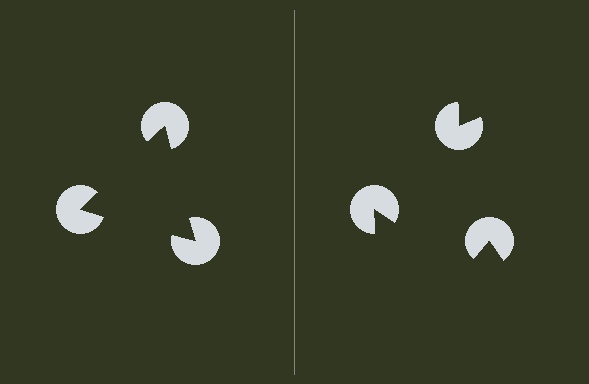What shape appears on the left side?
An illusory triangle.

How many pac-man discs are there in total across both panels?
6 — 3 on each side.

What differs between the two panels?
The pac-man discs are positioned identically on both sides; only the wedge orientations differ. On the left they align to a triangle; on the right they are misaligned.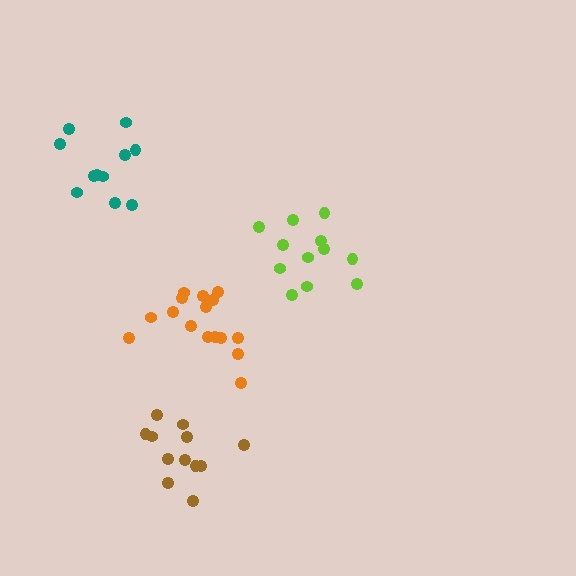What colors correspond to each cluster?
The clusters are colored: brown, teal, orange, lime.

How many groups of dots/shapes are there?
There are 4 groups.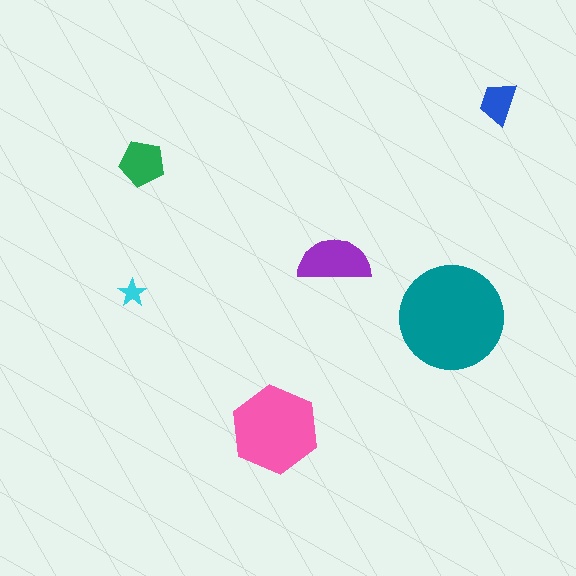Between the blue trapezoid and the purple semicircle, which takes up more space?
The purple semicircle.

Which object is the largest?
The teal circle.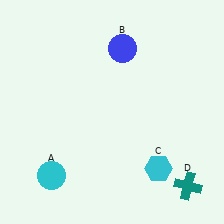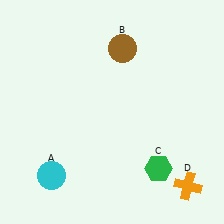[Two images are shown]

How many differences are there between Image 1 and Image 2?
There are 3 differences between the two images.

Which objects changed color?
B changed from blue to brown. C changed from cyan to green. D changed from teal to orange.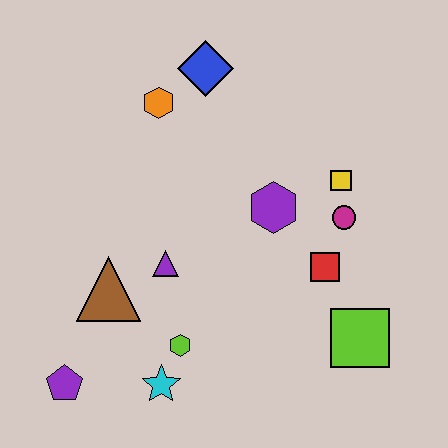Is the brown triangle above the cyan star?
Yes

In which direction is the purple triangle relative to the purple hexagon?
The purple triangle is to the left of the purple hexagon.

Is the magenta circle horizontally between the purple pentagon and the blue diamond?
No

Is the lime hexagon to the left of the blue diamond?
Yes